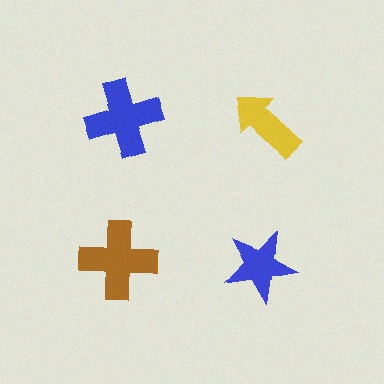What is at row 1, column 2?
A yellow arrow.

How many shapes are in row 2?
2 shapes.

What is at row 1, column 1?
A blue cross.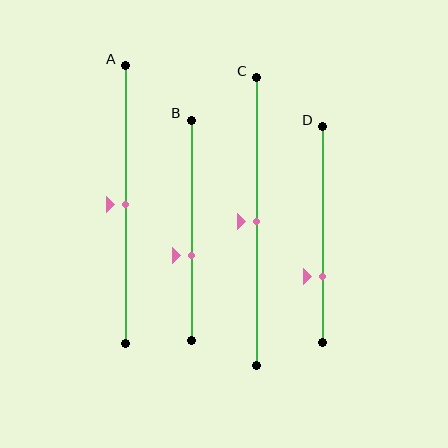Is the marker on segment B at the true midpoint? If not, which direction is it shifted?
No, the marker on segment B is shifted downward by about 11% of the segment length.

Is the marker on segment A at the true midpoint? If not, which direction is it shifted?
Yes, the marker on segment A is at the true midpoint.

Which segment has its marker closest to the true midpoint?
Segment A has its marker closest to the true midpoint.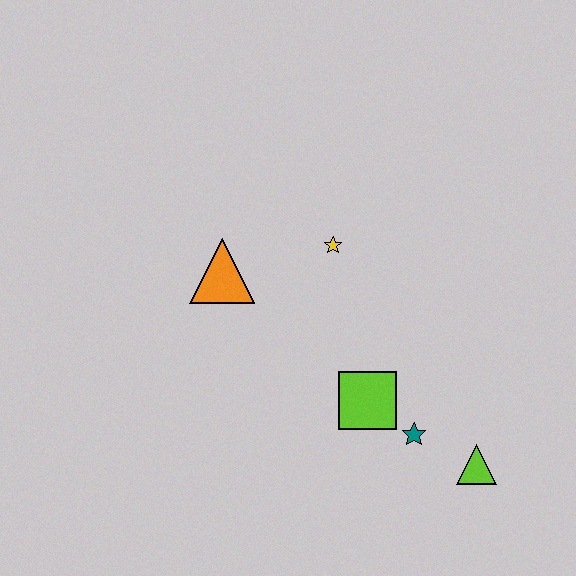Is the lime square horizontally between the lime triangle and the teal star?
No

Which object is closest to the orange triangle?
The yellow star is closest to the orange triangle.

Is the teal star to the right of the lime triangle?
No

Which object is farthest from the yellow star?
The lime triangle is farthest from the yellow star.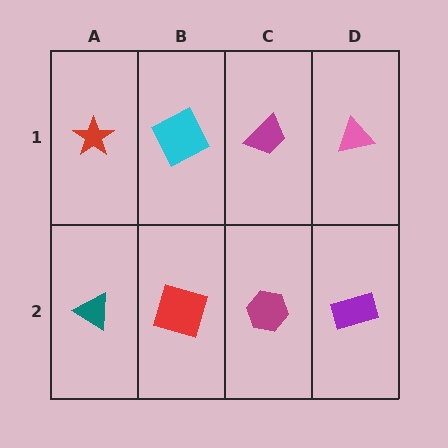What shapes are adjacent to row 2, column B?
A cyan square (row 1, column B), a teal triangle (row 2, column A), a magenta hexagon (row 2, column C).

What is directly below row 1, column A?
A teal triangle.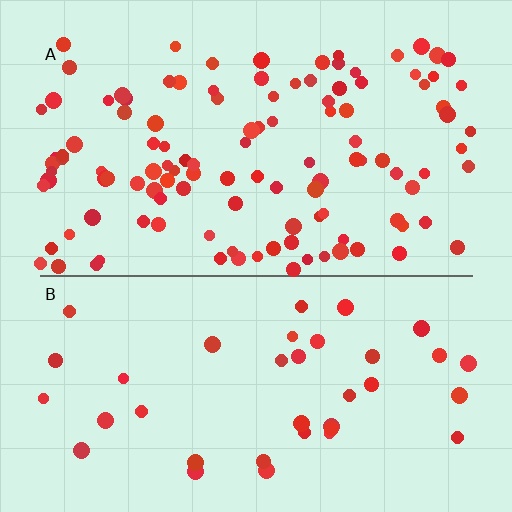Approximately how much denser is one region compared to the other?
Approximately 3.1× — region A over region B.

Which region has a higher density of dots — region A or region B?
A (the top).